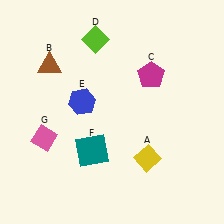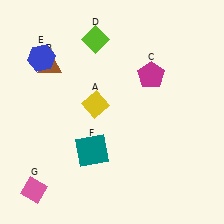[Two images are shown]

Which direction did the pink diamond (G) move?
The pink diamond (G) moved down.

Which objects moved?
The objects that moved are: the yellow diamond (A), the blue hexagon (E), the pink diamond (G).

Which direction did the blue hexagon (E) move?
The blue hexagon (E) moved up.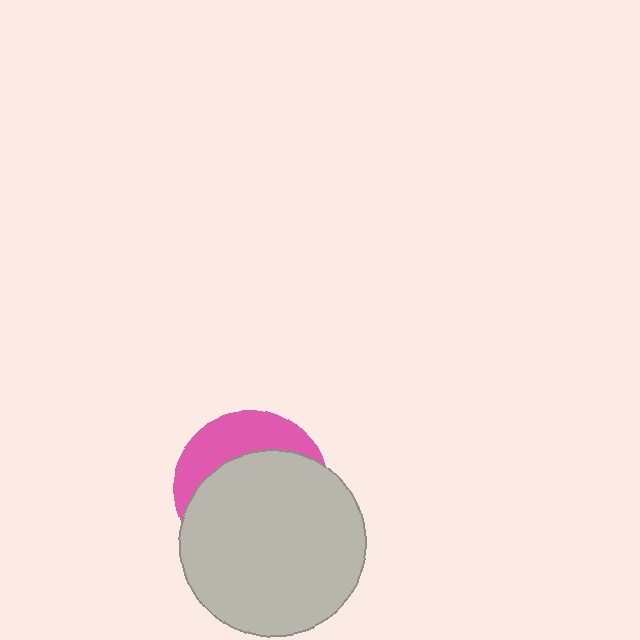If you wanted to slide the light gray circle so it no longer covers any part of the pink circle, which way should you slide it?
Slide it down — that is the most direct way to separate the two shapes.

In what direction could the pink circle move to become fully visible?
The pink circle could move up. That would shift it out from behind the light gray circle entirely.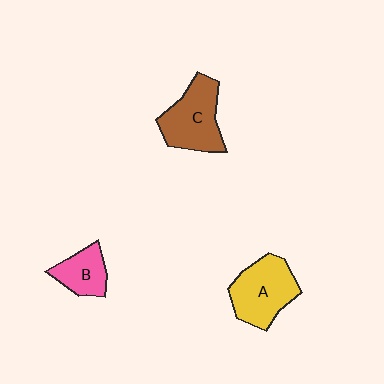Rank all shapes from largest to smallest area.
From largest to smallest: C (brown), A (yellow), B (pink).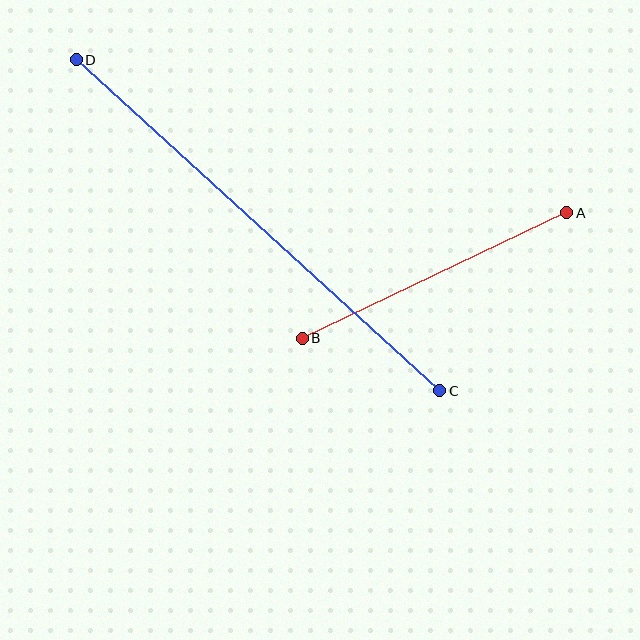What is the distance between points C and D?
The distance is approximately 492 pixels.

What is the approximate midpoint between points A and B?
The midpoint is at approximately (434, 275) pixels.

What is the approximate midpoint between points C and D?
The midpoint is at approximately (258, 225) pixels.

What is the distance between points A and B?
The distance is approximately 293 pixels.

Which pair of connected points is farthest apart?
Points C and D are farthest apart.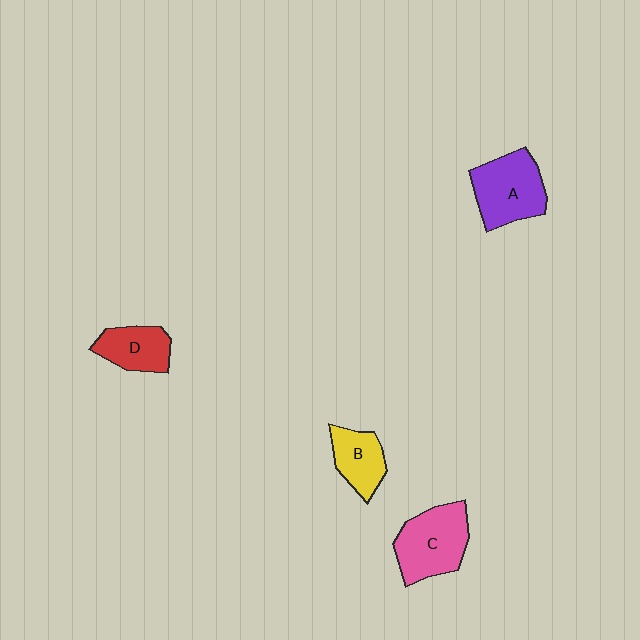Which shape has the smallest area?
Shape B (yellow).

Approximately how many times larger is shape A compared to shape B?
Approximately 1.5 times.